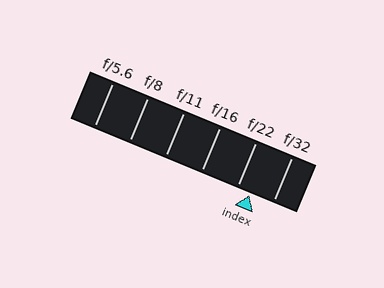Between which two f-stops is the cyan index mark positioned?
The index mark is between f/22 and f/32.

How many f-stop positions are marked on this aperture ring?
There are 6 f-stop positions marked.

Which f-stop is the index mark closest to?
The index mark is closest to f/22.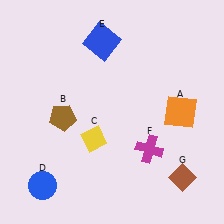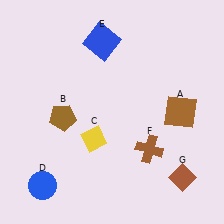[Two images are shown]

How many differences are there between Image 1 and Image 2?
There are 2 differences between the two images.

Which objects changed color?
A changed from orange to brown. F changed from magenta to brown.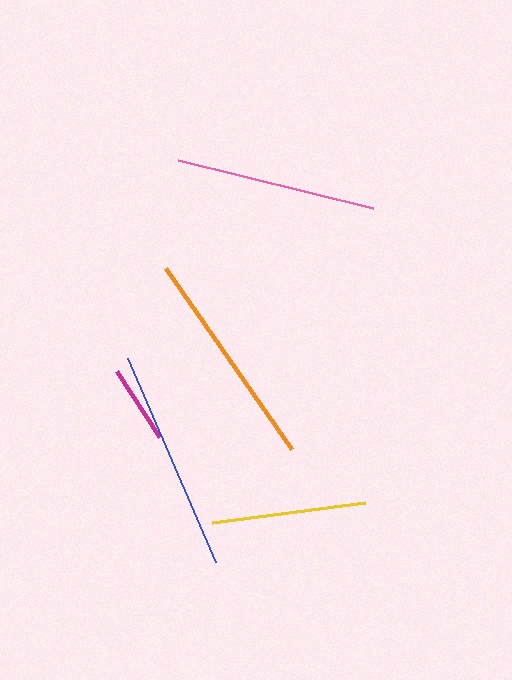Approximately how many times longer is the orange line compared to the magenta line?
The orange line is approximately 2.8 times the length of the magenta line.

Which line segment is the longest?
The blue line is the longest at approximately 223 pixels.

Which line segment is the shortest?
The magenta line is the shortest at approximately 79 pixels.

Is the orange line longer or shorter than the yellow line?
The orange line is longer than the yellow line.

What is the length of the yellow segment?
The yellow segment is approximately 154 pixels long.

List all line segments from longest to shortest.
From longest to shortest: blue, orange, pink, yellow, magenta.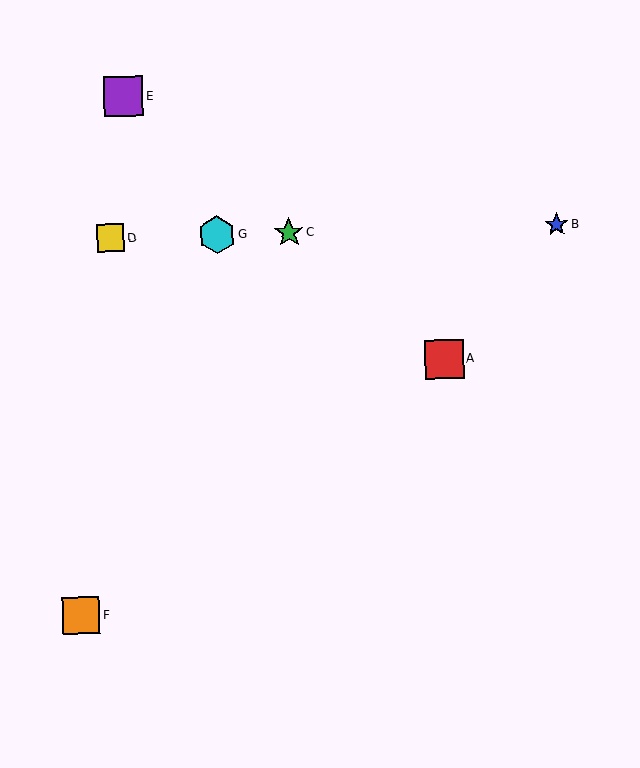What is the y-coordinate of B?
Object B is at y≈224.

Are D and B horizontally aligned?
Yes, both are at y≈238.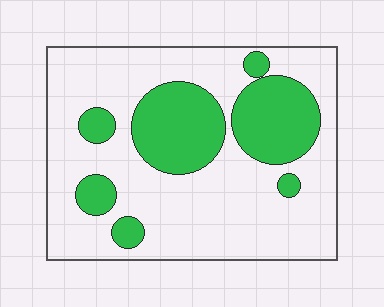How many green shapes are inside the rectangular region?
7.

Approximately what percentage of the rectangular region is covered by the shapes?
Approximately 30%.